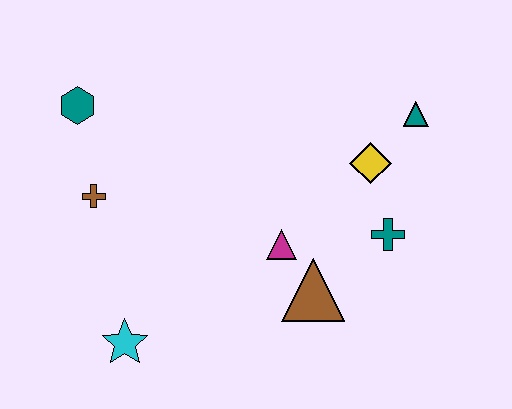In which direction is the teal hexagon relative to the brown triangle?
The teal hexagon is to the left of the brown triangle.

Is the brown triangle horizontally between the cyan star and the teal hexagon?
No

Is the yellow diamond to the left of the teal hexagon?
No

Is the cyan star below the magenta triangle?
Yes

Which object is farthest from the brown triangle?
The teal hexagon is farthest from the brown triangle.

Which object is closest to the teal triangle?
The yellow diamond is closest to the teal triangle.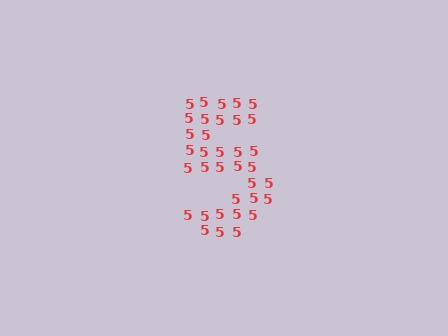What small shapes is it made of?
It is made of small digit 5's.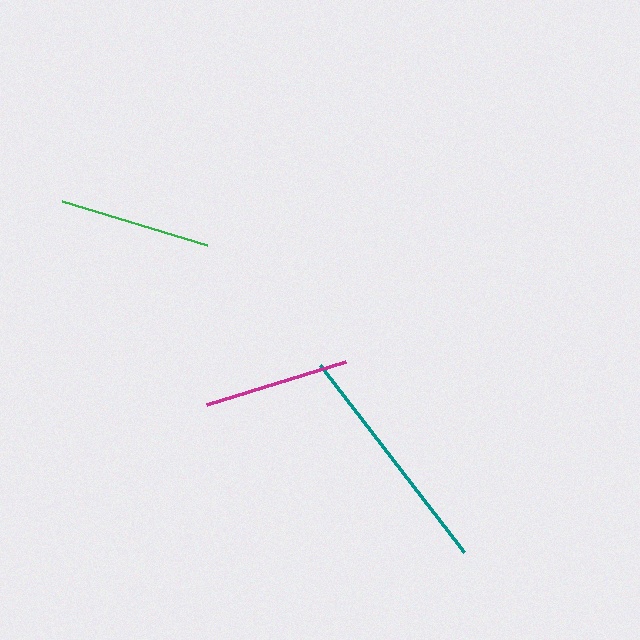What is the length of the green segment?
The green segment is approximately 151 pixels long.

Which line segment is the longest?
The teal line is the longest at approximately 235 pixels.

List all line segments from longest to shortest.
From longest to shortest: teal, green, magenta.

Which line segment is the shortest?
The magenta line is the shortest at approximately 145 pixels.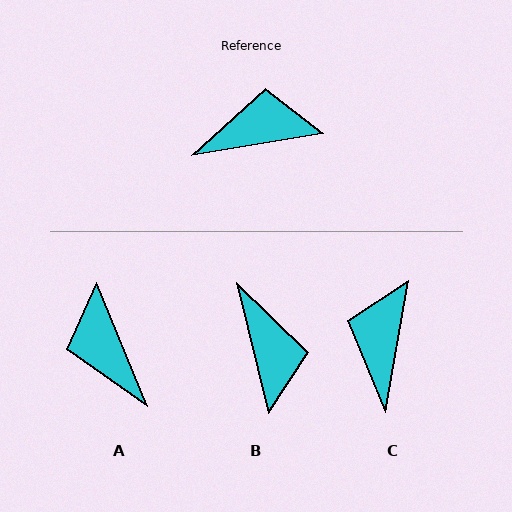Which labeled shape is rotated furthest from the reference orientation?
A, about 103 degrees away.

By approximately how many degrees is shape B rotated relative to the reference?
Approximately 86 degrees clockwise.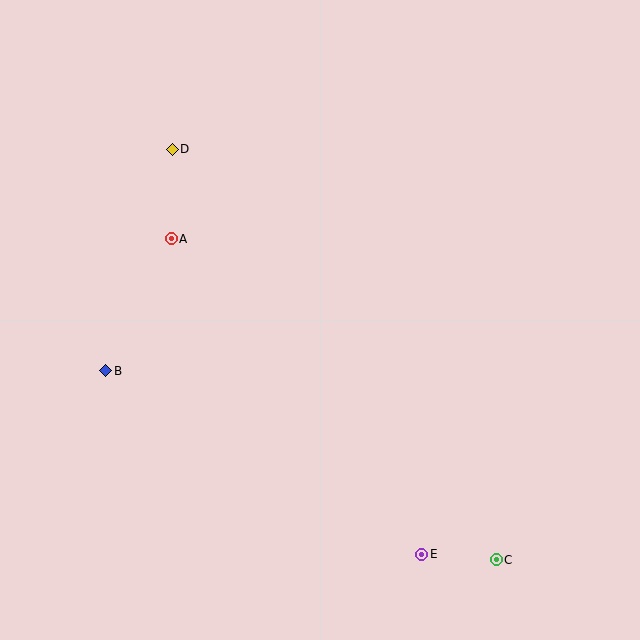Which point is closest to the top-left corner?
Point D is closest to the top-left corner.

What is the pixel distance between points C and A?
The distance between C and A is 457 pixels.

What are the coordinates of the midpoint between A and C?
The midpoint between A and C is at (334, 399).